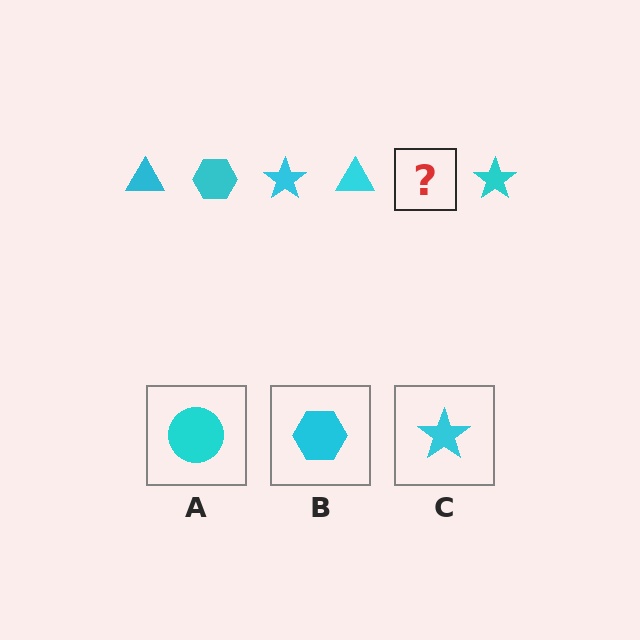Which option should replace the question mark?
Option B.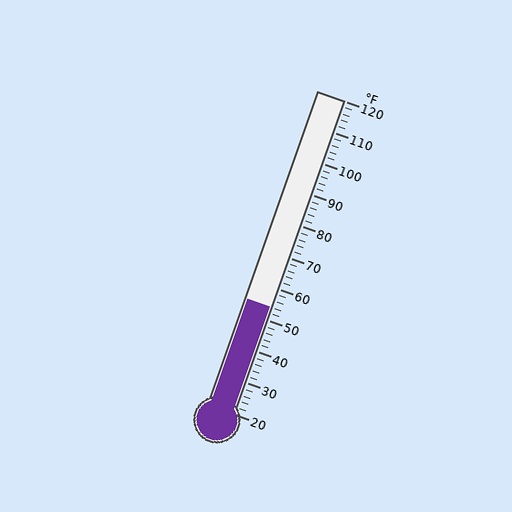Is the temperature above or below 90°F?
The temperature is below 90°F.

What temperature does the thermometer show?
The thermometer shows approximately 54°F.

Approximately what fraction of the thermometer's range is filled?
The thermometer is filled to approximately 35% of its range.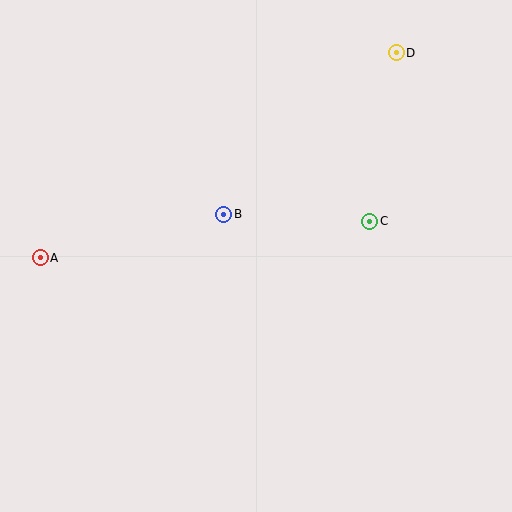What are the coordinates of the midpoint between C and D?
The midpoint between C and D is at (383, 137).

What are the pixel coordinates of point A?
Point A is at (40, 258).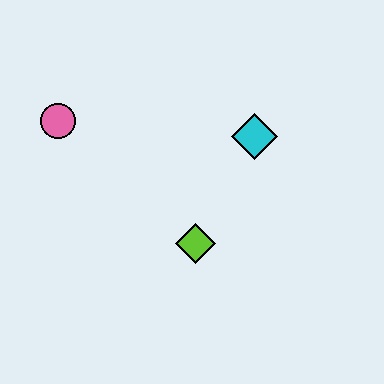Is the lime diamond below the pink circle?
Yes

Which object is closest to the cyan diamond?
The lime diamond is closest to the cyan diamond.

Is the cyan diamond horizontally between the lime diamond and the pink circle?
No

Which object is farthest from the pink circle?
The cyan diamond is farthest from the pink circle.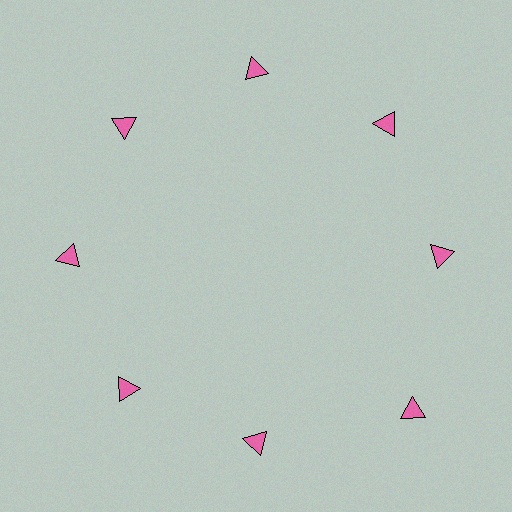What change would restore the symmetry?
The symmetry would be restored by moving it inward, back onto the ring so that all 8 triangles sit at equal angles and equal distance from the center.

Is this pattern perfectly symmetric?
No. The 8 pink triangles are arranged in a ring, but one element near the 4 o'clock position is pushed outward from the center, breaking the 8-fold rotational symmetry.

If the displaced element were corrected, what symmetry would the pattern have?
It would have 8-fold rotational symmetry — the pattern would map onto itself every 45 degrees.